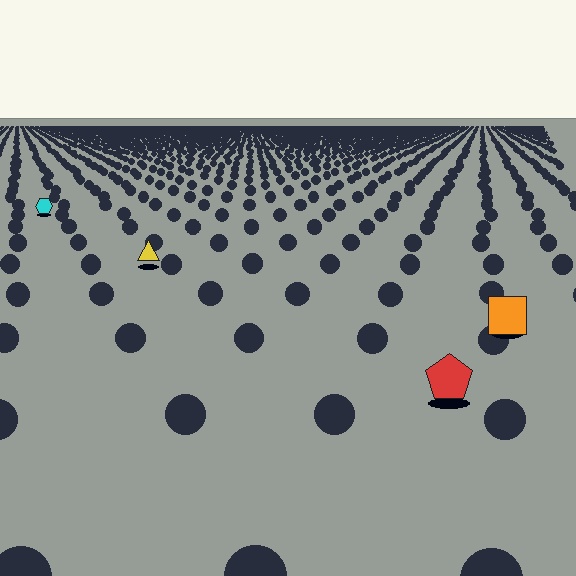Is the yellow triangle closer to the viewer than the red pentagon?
No. The red pentagon is closer — you can tell from the texture gradient: the ground texture is coarser near it.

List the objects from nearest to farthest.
From nearest to farthest: the red pentagon, the orange square, the yellow triangle, the cyan hexagon.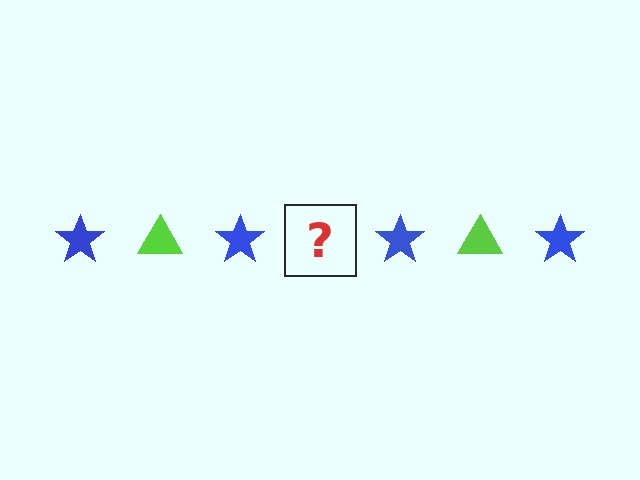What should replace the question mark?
The question mark should be replaced with a lime triangle.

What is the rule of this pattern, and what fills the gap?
The rule is that the pattern alternates between blue star and lime triangle. The gap should be filled with a lime triangle.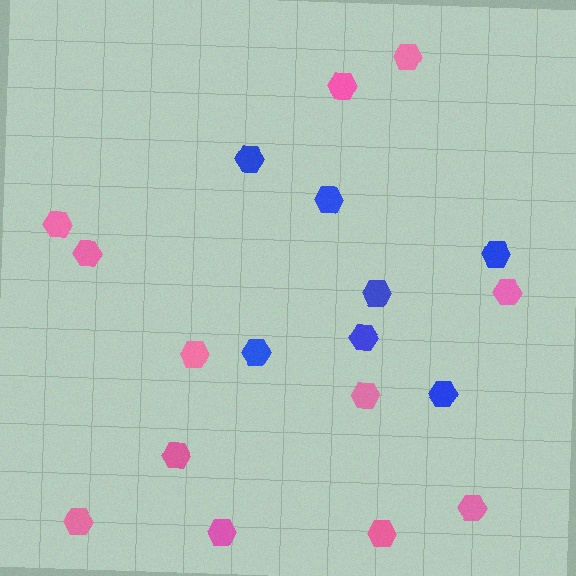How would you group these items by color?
There are 2 groups: one group of pink hexagons (12) and one group of blue hexagons (7).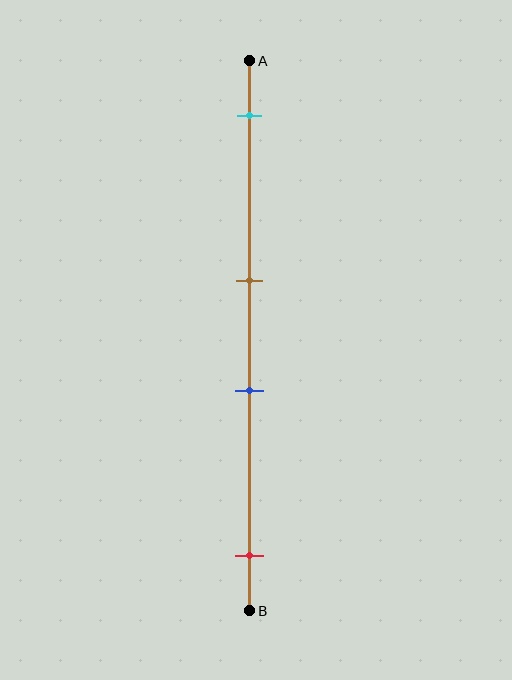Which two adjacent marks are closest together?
The brown and blue marks are the closest adjacent pair.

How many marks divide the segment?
There are 4 marks dividing the segment.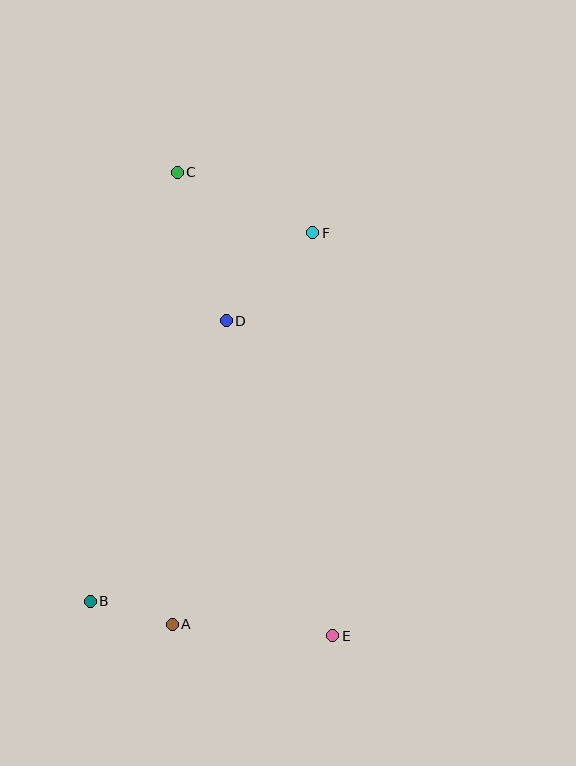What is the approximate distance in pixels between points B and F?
The distance between B and F is approximately 431 pixels.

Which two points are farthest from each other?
Points C and E are farthest from each other.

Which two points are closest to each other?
Points A and B are closest to each other.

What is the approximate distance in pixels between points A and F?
The distance between A and F is approximately 416 pixels.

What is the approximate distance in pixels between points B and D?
The distance between B and D is approximately 312 pixels.